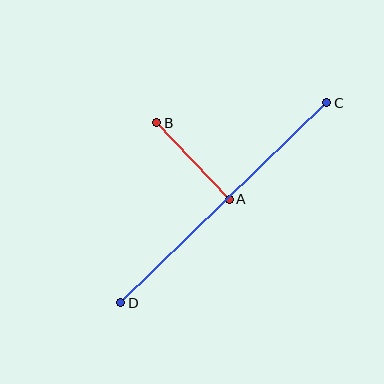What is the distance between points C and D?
The distance is approximately 287 pixels.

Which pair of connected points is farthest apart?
Points C and D are farthest apart.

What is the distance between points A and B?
The distance is approximately 105 pixels.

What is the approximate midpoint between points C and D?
The midpoint is at approximately (224, 203) pixels.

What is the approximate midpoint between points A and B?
The midpoint is at approximately (193, 161) pixels.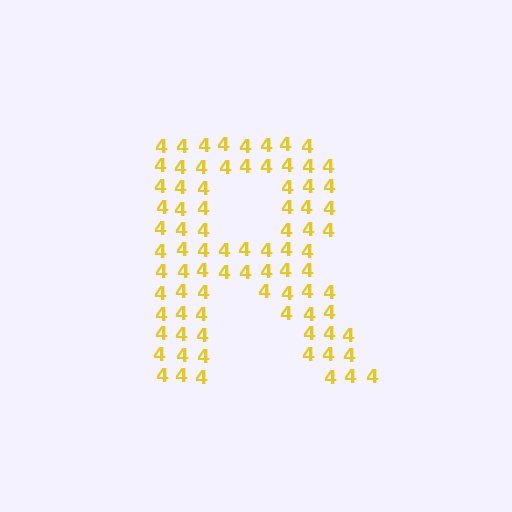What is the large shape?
The large shape is the letter R.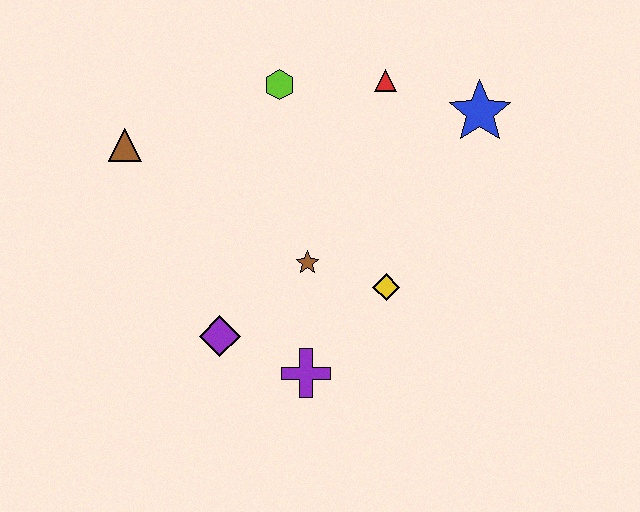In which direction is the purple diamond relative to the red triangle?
The purple diamond is below the red triangle.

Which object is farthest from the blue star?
The brown triangle is farthest from the blue star.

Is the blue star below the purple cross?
No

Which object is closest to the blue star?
The red triangle is closest to the blue star.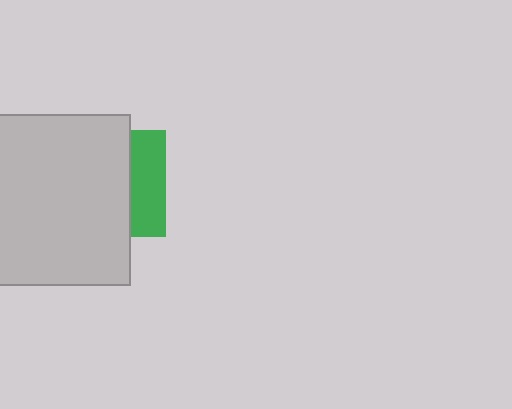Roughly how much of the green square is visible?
A small part of it is visible (roughly 32%).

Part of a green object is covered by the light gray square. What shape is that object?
It is a square.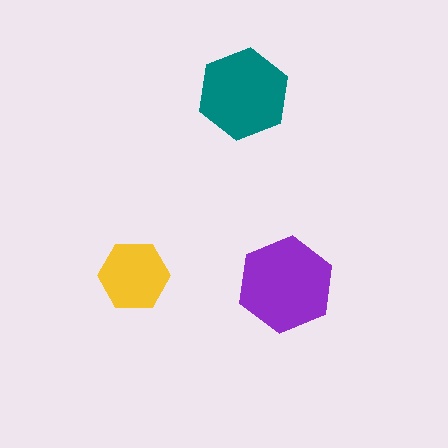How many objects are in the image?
There are 3 objects in the image.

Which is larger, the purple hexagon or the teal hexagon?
The purple one.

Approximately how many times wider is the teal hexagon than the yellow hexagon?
About 1.5 times wider.